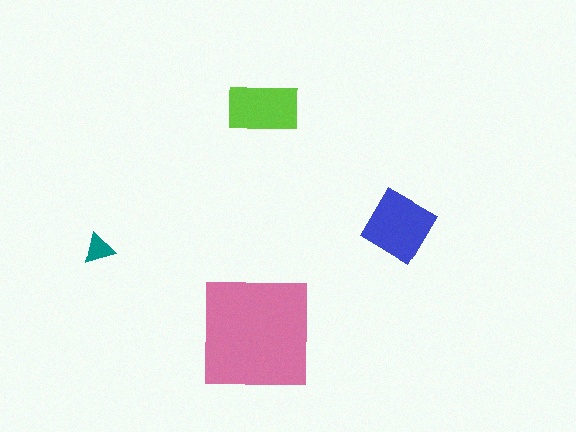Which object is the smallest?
The teal triangle.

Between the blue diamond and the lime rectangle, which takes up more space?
The blue diamond.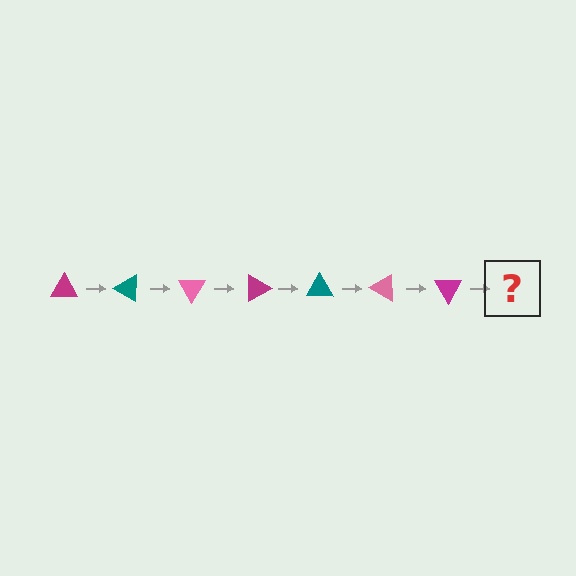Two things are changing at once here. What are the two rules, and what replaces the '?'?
The two rules are that it rotates 30 degrees each step and the color cycles through magenta, teal, and pink. The '?' should be a teal triangle, rotated 210 degrees from the start.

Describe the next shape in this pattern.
It should be a teal triangle, rotated 210 degrees from the start.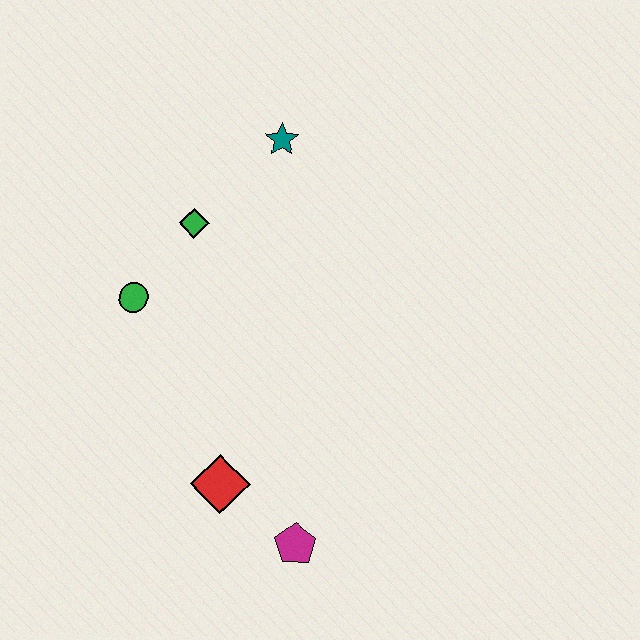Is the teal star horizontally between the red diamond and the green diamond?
No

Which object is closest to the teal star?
The green diamond is closest to the teal star.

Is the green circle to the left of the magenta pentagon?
Yes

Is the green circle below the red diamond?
No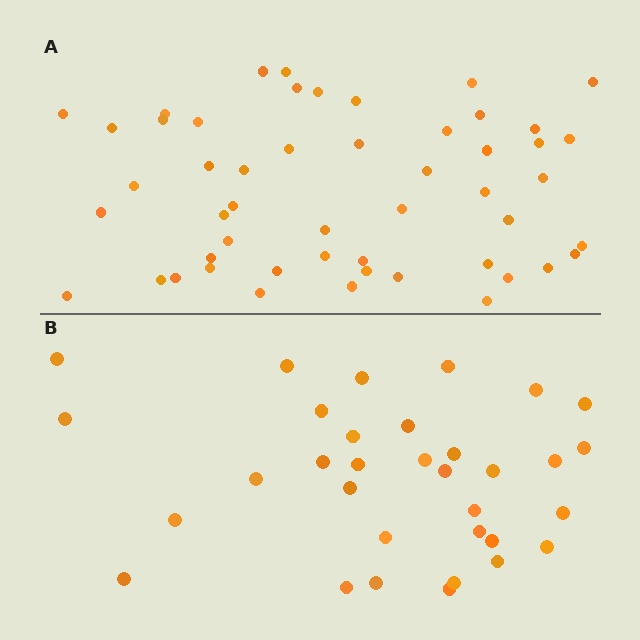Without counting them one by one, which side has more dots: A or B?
Region A (the top region) has more dots.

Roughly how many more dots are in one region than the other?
Region A has approximately 20 more dots than region B.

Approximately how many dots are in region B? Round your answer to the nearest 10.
About 30 dots. (The exact count is 33, which rounds to 30.)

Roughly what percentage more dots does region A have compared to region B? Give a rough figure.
About 55% more.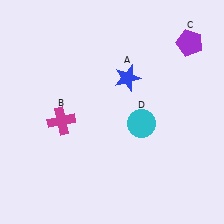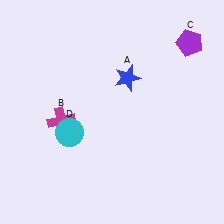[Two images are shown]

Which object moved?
The cyan circle (D) moved left.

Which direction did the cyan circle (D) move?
The cyan circle (D) moved left.